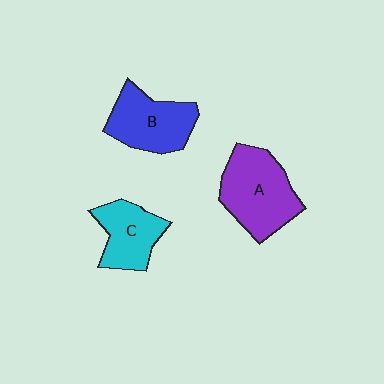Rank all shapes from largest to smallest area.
From largest to smallest: A (purple), B (blue), C (cyan).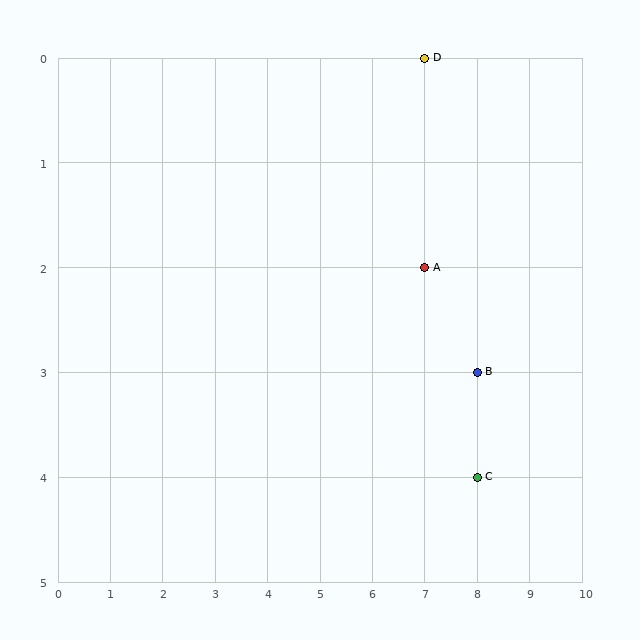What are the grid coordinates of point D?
Point D is at grid coordinates (7, 0).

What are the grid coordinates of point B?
Point B is at grid coordinates (8, 3).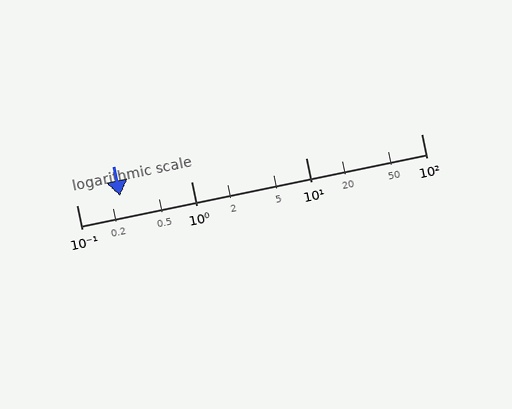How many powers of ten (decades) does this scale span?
The scale spans 3 decades, from 0.1 to 100.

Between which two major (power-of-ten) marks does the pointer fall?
The pointer is between 0.1 and 1.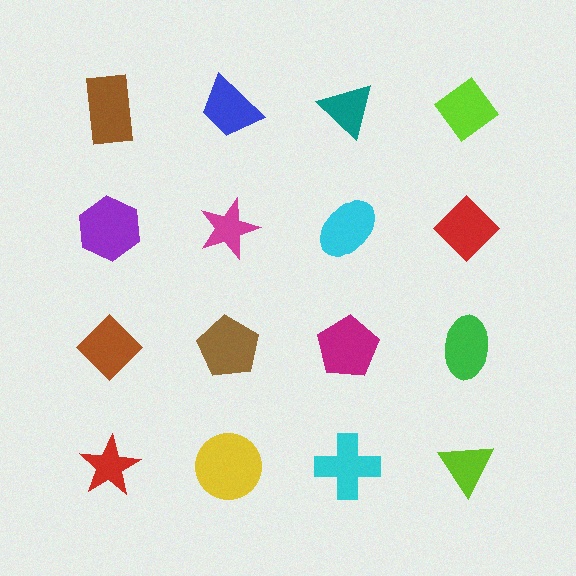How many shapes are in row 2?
4 shapes.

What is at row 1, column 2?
A blue trapezoid.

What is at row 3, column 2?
A brown pentagon.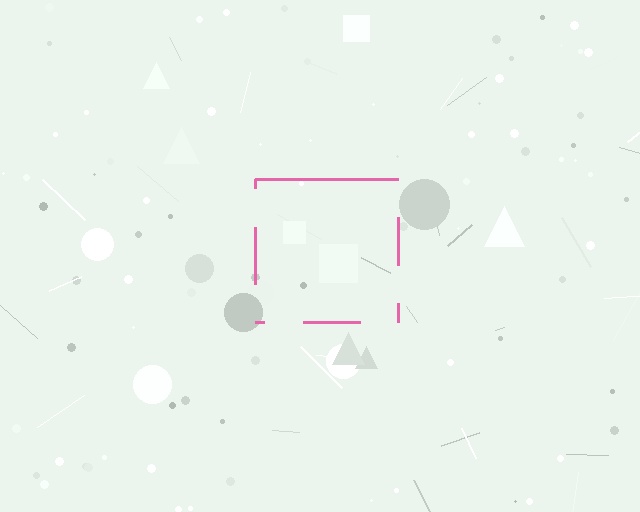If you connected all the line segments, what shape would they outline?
They would outline a square.